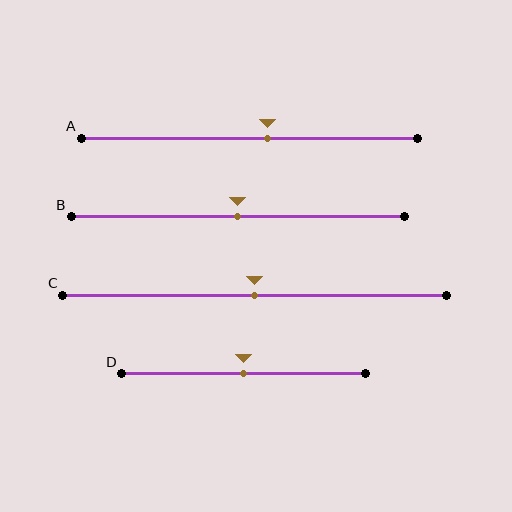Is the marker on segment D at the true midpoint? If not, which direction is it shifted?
Yes, the marker on segment D is at the true midpoint.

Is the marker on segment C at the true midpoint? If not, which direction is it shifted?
Yes, the marker on segment C is at the true midpoint.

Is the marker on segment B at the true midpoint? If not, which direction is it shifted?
Yes, the marker on segment B is at the true midpoint.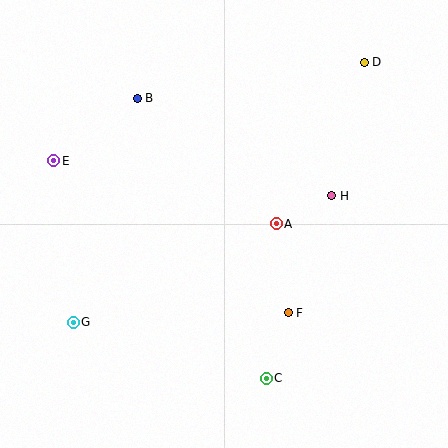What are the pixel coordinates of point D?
Point D is at (364, 62).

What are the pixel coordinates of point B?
Point B is at (137, 98).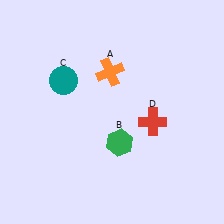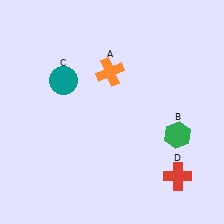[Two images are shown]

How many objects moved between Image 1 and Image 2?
2 objects moved between the two images.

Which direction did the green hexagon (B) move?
The green hexagon (B) moved right.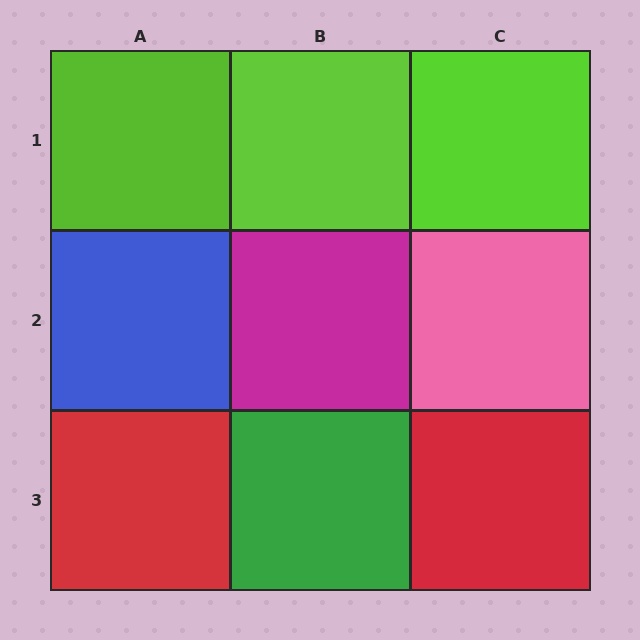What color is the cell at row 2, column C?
Pink.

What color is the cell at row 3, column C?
Red.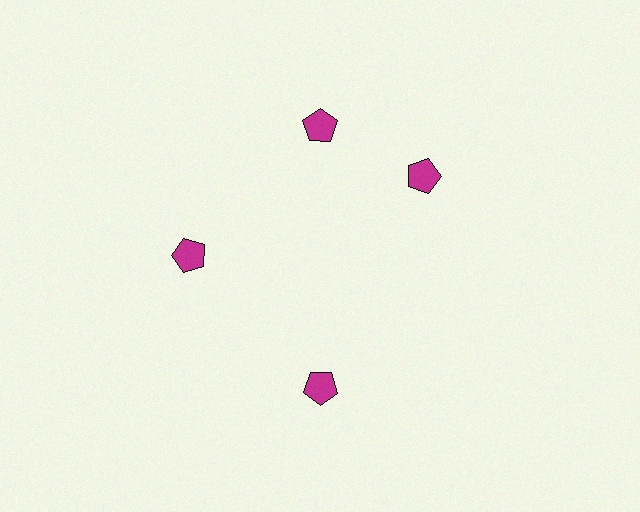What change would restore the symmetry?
The symmetry would be restored by rotating it back into even spacing with its neighbors so that all 4 pentagons sit at equal angles and equal distance from the center.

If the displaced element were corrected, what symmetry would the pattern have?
It would have 4-fold rotational symmetry — the pattern would map onto itself every 90 degrees.